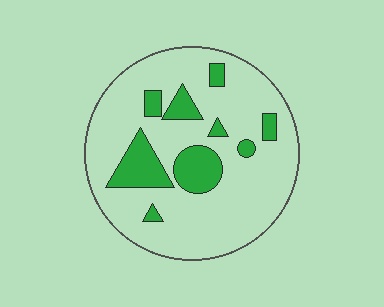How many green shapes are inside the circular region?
9.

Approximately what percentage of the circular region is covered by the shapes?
Approximately 20%.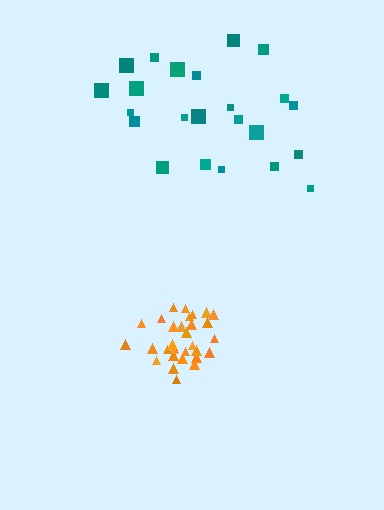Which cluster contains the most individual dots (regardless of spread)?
Orange (31).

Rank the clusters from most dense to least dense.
orange, teal.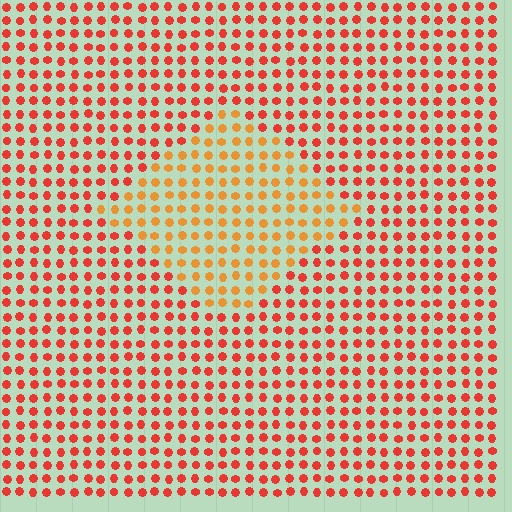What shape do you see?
I see a diamond.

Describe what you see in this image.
The image is filled with small red elements in a uniform arrangement. A diamond-shaped region is visible where the elements are tinted to a slightly different hue, forming a subtle color boundary.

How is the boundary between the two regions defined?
The boundary is defined purely by a slight shift in hue (about 31 degrees). Spacing, size, and orientation are identical on both sides.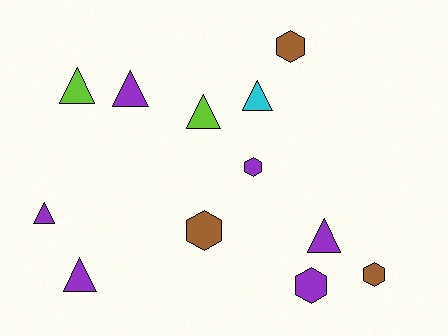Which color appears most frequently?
Purple, with 6 objects.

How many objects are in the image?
There are 12 objects.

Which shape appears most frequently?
Triangle, with 7 objects.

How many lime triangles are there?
There are 2 lime triangles.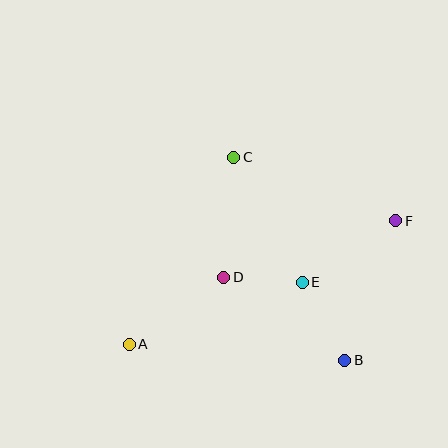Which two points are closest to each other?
Points D and E are closest to each other.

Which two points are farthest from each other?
Points A and F are farthest from each other.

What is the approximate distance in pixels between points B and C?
The distance between B and C is approximately 231 pixels.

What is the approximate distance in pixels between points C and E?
The distance between C and E is approximately 143 pixels.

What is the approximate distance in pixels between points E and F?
The distance between E and F is approximately 112 pixels.